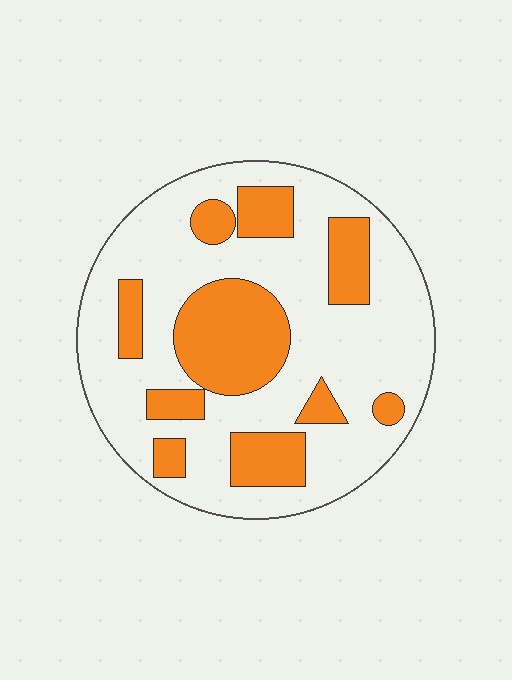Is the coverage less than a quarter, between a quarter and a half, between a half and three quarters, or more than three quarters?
Between a quarter and a half.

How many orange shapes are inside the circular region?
10.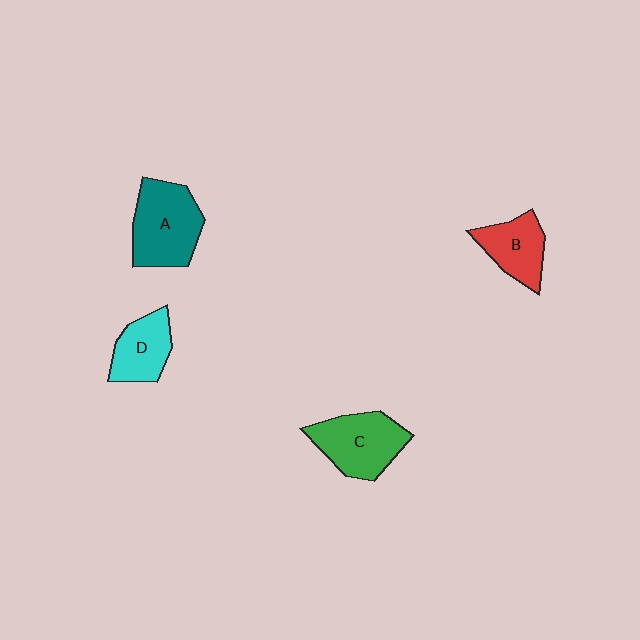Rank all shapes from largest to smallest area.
From largest to smallest: A (teal), C (green), B (red), D (cyan).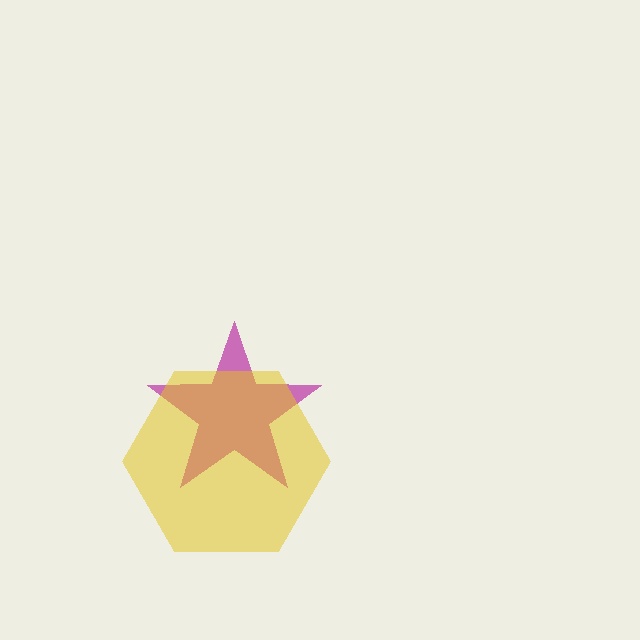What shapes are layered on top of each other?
The layered shapes are: a magenta star, a yellow hexagon.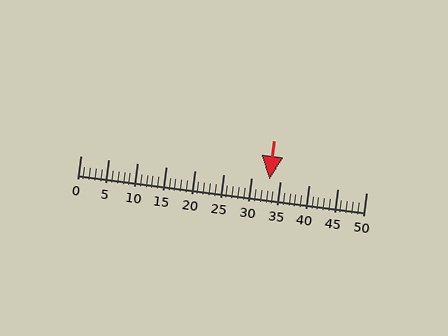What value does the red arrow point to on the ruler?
The red arrow points to approximately 33.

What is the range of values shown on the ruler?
The ruler shows values from 0 to 50.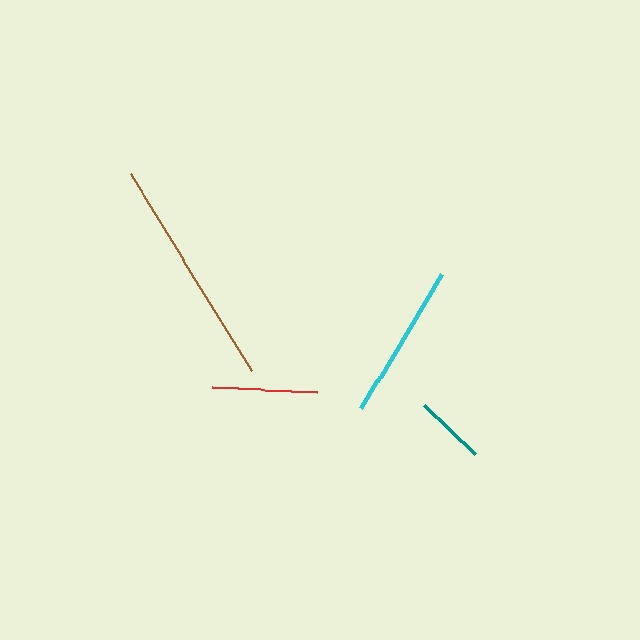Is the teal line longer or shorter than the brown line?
The brown line is longer than the teal line.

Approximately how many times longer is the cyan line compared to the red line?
The cyan line is approximately 1.5 times the length of the red line.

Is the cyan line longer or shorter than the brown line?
The brown line is longer than the cyan line.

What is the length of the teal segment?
The teal segment is approximately 70 pixels long.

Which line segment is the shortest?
The teal line is the shortest at approximately 70 pixels.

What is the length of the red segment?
The red segment is approximately 105 pixels long.